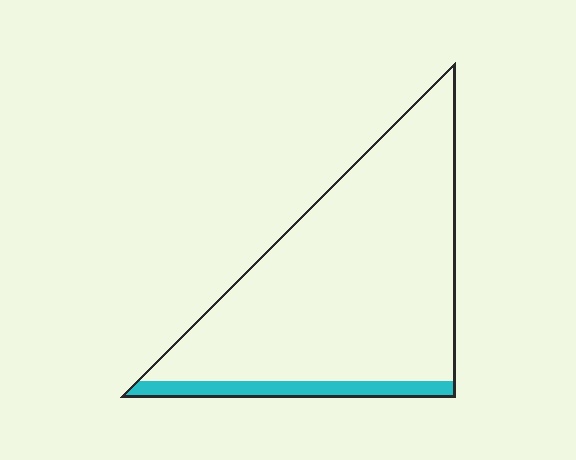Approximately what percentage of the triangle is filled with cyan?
Approximately 10%.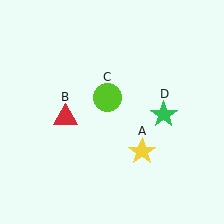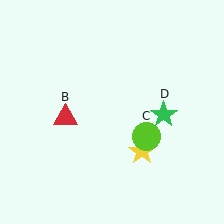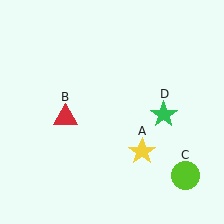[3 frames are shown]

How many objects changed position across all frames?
1 object changed position: lime circle (object C).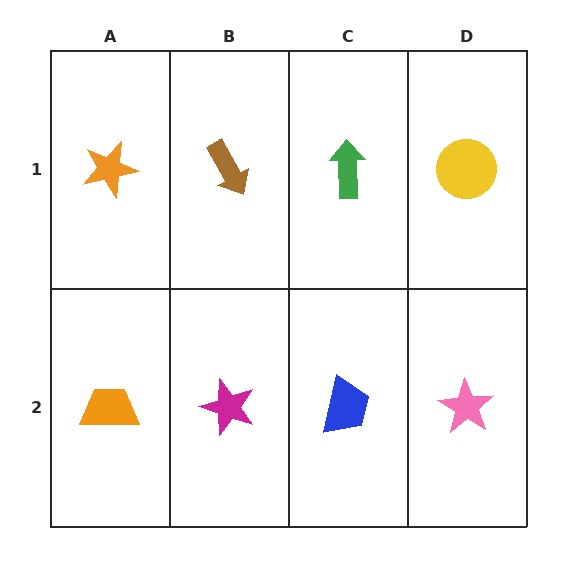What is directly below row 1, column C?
A blue trapezoid.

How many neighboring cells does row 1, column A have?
2.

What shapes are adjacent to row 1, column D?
A pink star (row 2, column D), a green arrow (row 1, column C).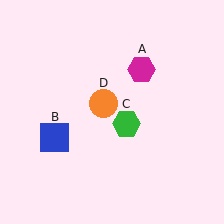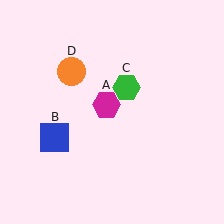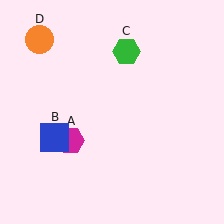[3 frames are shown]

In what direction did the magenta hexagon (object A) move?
The magenta hexagon (object A) moved down and to the left.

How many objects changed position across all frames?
3 objects changed position: magenta hexagon (object A), green hexagon (object C), orange circle (object D).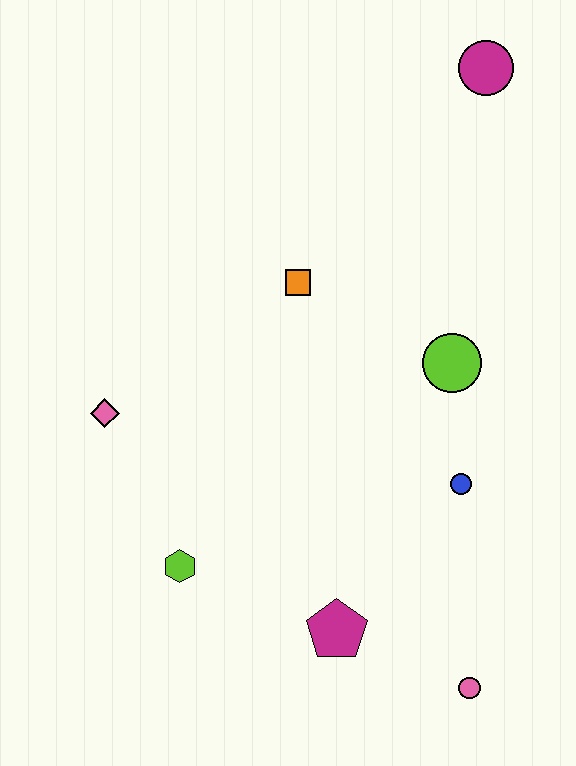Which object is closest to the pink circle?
The magenta pentagon is closest to the pink circle.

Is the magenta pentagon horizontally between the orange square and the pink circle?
Yes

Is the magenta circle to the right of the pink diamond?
Yes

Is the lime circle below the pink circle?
No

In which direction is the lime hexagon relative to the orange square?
The lime hexagon is below the orange square.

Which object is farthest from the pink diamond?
The magenta circle is farthest from the pink diamond.